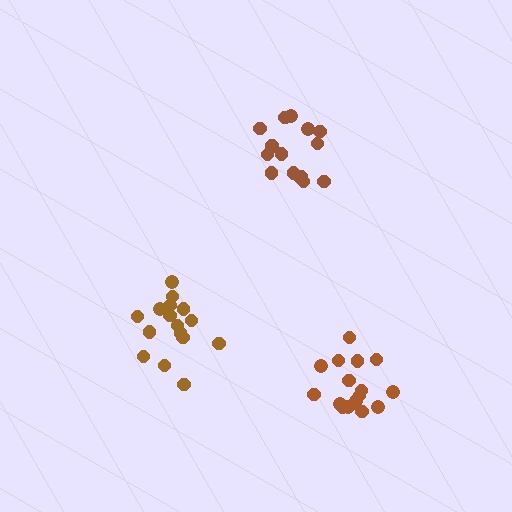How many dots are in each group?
Group 1: 17 dots, Group 2: 16 dots, Group 3: 16 dots (49 total).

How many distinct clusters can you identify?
There are 3 distinct clusters.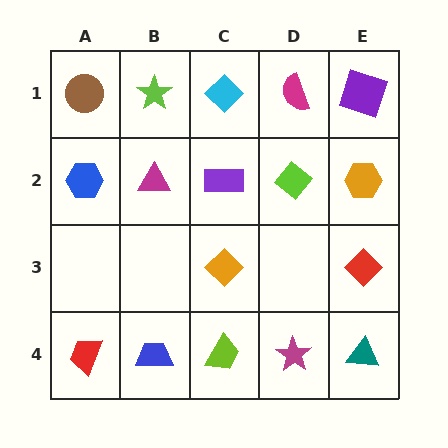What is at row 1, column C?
A cyan diamond.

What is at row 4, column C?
A lime trapezoid.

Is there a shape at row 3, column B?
No, that cell is empty.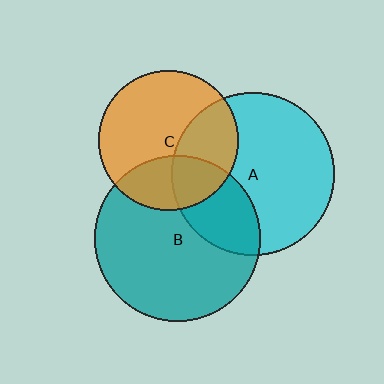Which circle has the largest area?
Circle B (teal).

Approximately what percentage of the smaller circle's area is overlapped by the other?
Approximately 30%.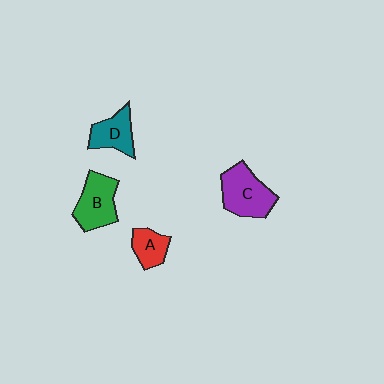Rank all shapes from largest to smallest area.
From largest to smallest: C (purple), B (green), D (teal), A (red).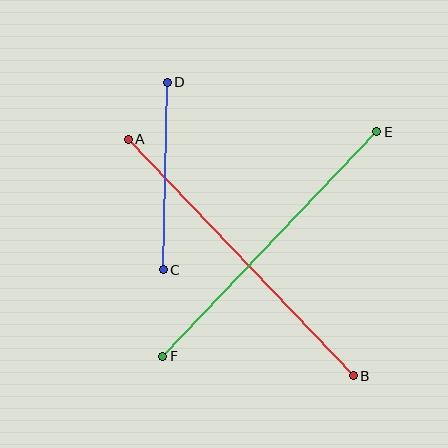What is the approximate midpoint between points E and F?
The midpoint is at approximately (270, 244) pixels.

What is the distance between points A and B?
The distance is approximately 326 pixels.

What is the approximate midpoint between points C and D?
The midpoint is at approximately (165, 176) pixels.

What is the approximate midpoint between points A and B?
The midpoint is at approximately (241, 257) pixels.